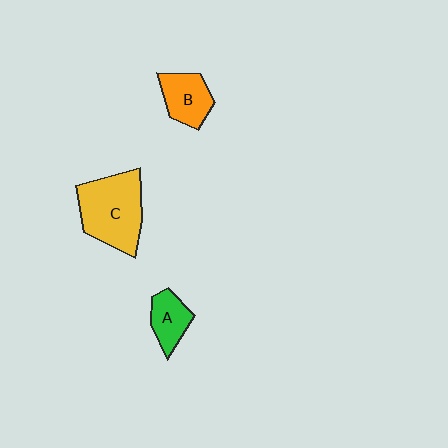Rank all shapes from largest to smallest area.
From largest to smallest: C (yellow), B (orange), A (green).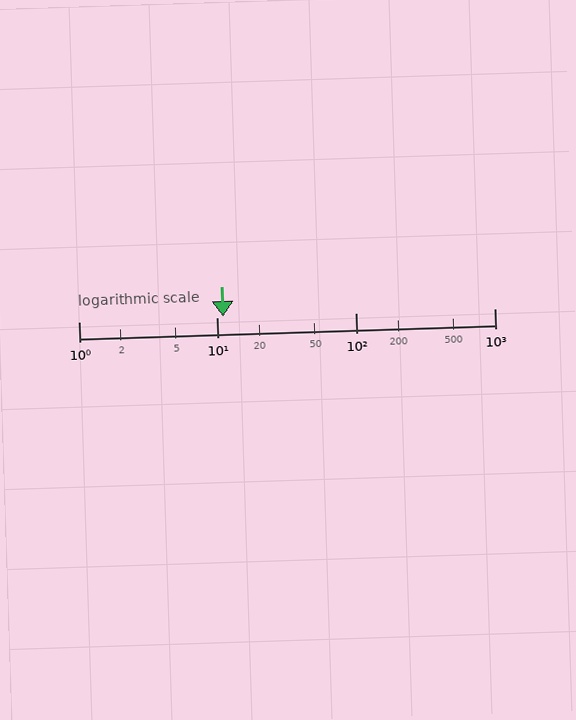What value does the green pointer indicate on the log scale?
The pointer indicates approximately 11.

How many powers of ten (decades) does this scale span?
The scale spans 3 decades, from 1 to 1000.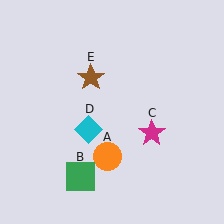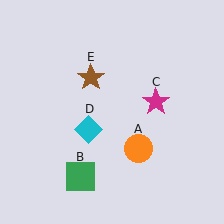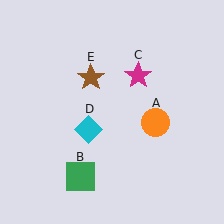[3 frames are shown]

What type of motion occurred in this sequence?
The orange circle (object A), magenta star (object C) rotated counterclockwise around the center of the scene.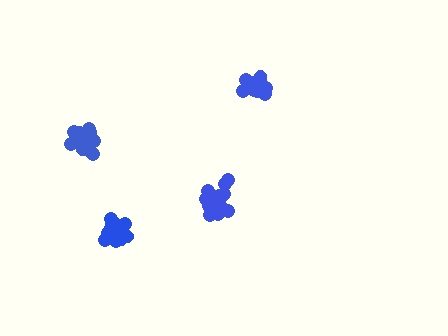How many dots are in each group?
Group 1: 15 dots, Group 2: 18 dots, Group 3: 21 dots, Group 4: 17 dots (71 total).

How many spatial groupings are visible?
There are 4 spatial groupings.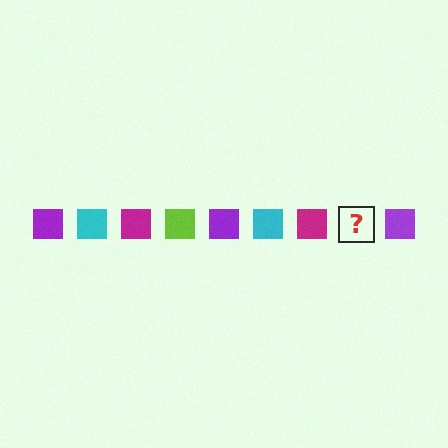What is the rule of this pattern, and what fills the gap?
The rule is that the pattern cycles through purple, cyan, magenta, lime squares. The gap should be filled with a lime square.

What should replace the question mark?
The question mark should be replaced with a lime square.